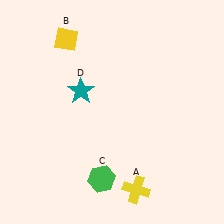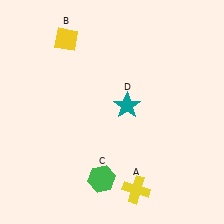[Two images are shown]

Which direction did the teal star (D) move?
The teal star (D) moved right.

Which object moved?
The teal star (D) moved right.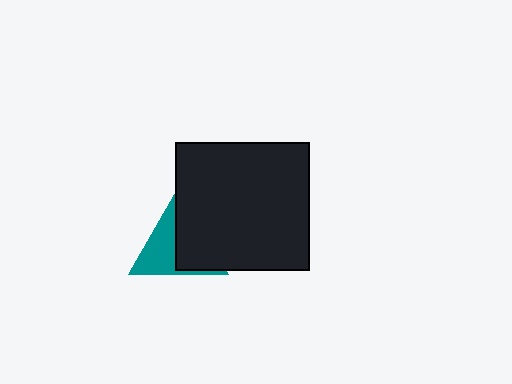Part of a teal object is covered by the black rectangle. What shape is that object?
It is a triangle.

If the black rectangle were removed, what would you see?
You would see the complete teal triangle.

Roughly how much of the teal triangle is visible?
About half of it is visible (roughly 49%).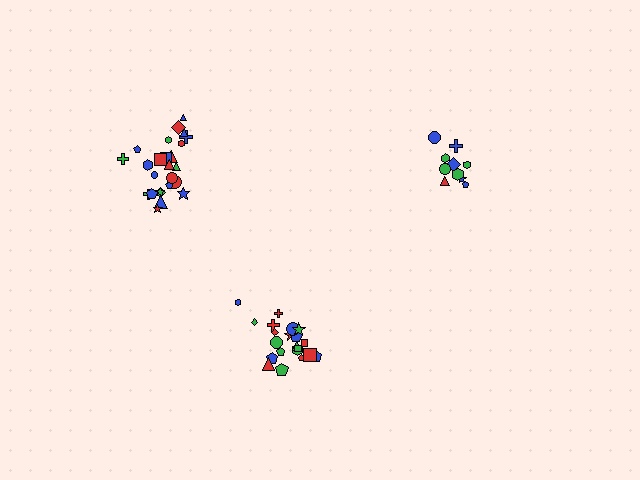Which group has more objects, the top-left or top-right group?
The top-left group.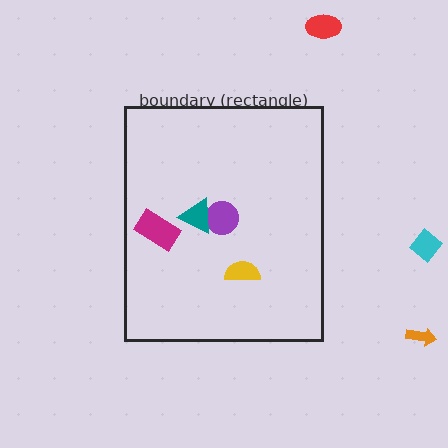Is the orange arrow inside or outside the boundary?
Outside.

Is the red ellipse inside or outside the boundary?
Outside.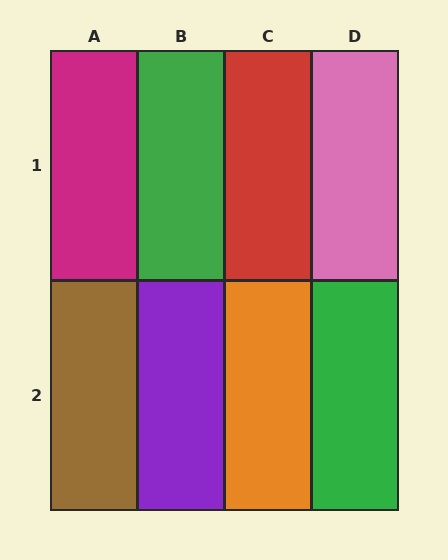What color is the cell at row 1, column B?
Green.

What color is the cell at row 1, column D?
Pink.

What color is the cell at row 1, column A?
Magenta.